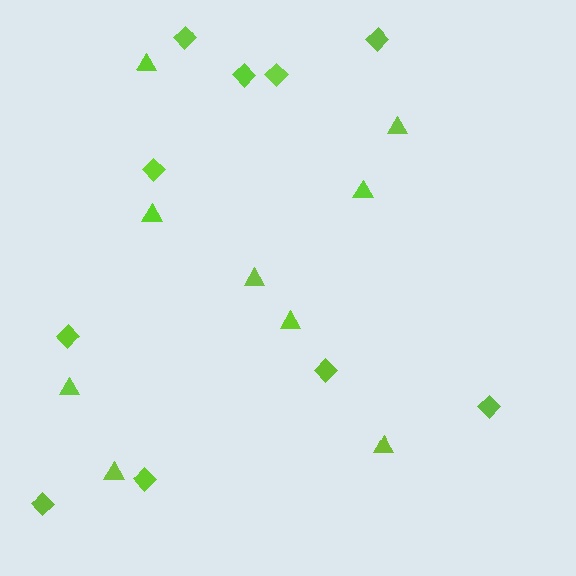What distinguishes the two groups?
There are 2 groups: one group of triangles (9) and one group of diamonds (10).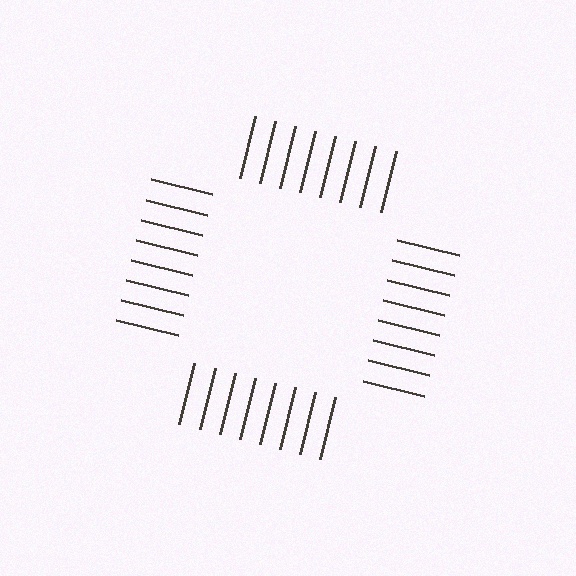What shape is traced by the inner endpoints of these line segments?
An illusory square — the line segments terminate on its edges but no continuous stroke is drawn.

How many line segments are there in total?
32 — 8 along each of the 4 edges.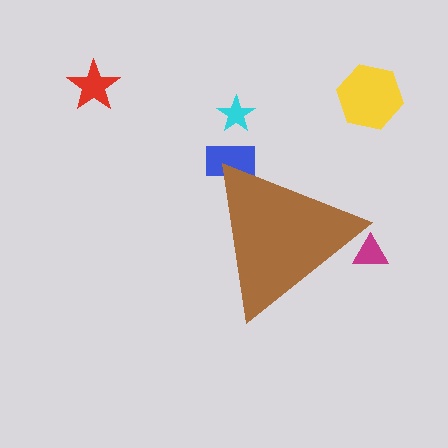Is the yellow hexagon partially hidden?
No, the yellow hexagon is fully visible.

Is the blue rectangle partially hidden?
Yes, the blue rectangle is partially hidden behind the brown triangle.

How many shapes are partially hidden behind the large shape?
2 shapes are partially hidden.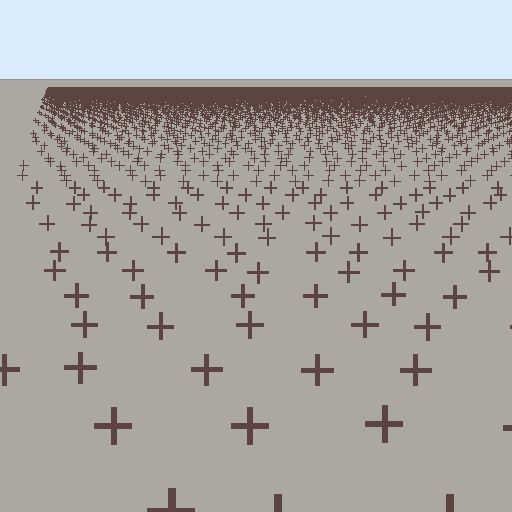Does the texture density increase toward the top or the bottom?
Density increases toward the top.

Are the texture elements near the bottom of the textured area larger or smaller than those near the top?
Larger. Near the bottom, elements are closer to the viewer and appear at a bigger on-screen size.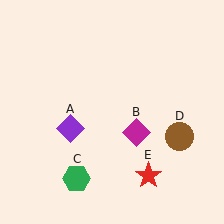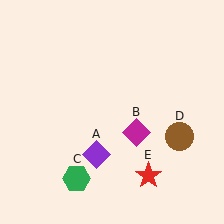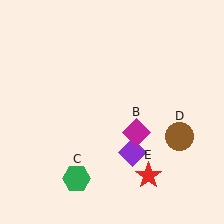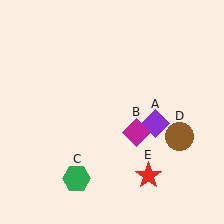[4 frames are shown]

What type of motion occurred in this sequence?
The purple diamond (object A) rotated counterclockwise around the center of the scene.